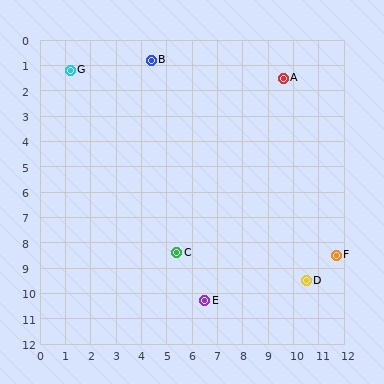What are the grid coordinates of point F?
Point F is at approximately (11.7, 8.5).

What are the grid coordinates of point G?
Point G is at approximately (1.2, 1.2).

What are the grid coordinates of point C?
Point C is at approximately (5.4, 8.4).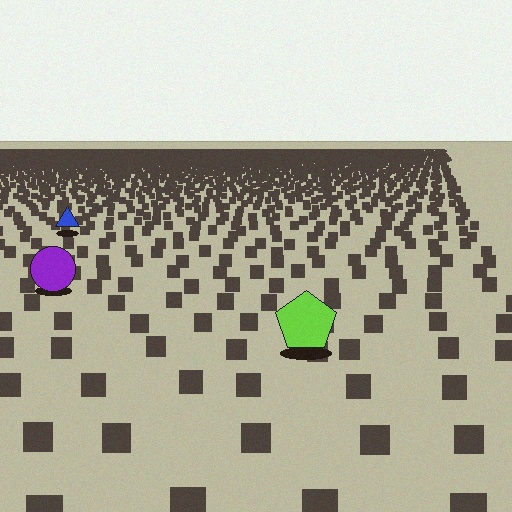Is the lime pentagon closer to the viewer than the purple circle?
Yes. The lime pentagon is closer — you can tell from the texture gradient: the ground texture is coarser near it.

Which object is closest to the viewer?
The lime pentagon is closest. The texture marks near it are larger and more spread out.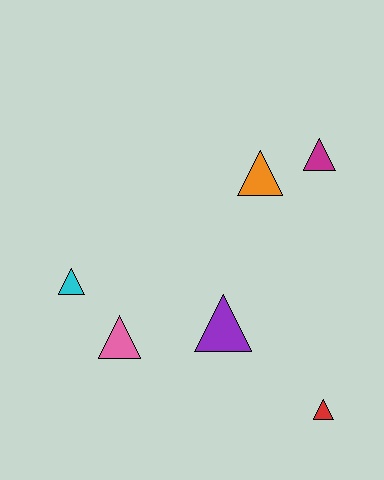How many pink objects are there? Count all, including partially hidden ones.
There is 1 pink object.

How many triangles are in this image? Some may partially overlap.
There are 6 triangles.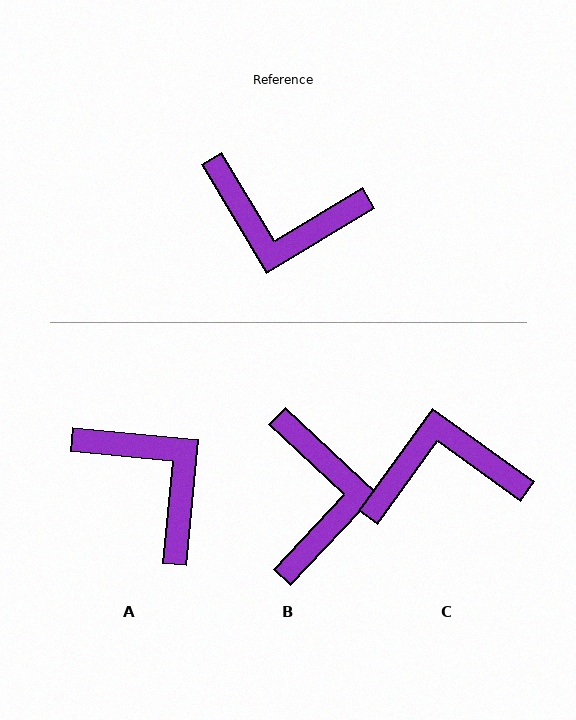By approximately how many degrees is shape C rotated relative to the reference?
Approximately 156 degrees clockwise.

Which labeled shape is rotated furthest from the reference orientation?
C, about 156 degrees away.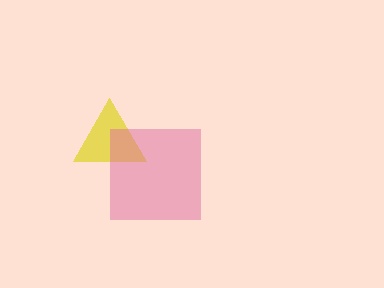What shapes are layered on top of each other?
The layered shapes are: a yellow triangle, a pink square.